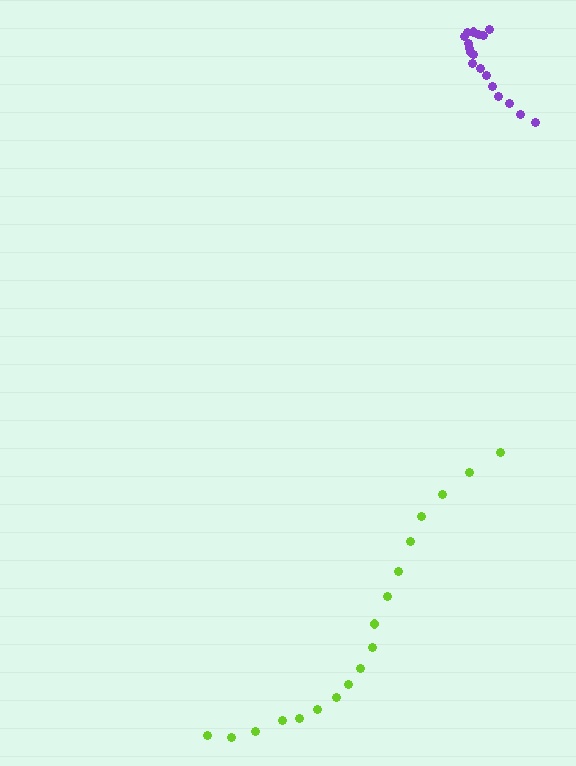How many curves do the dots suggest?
There are 2 distinct paths.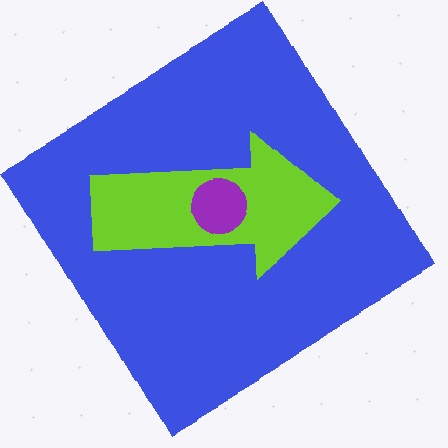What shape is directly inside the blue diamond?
The lime arrow.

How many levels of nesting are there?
3.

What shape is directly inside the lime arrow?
The purple circle.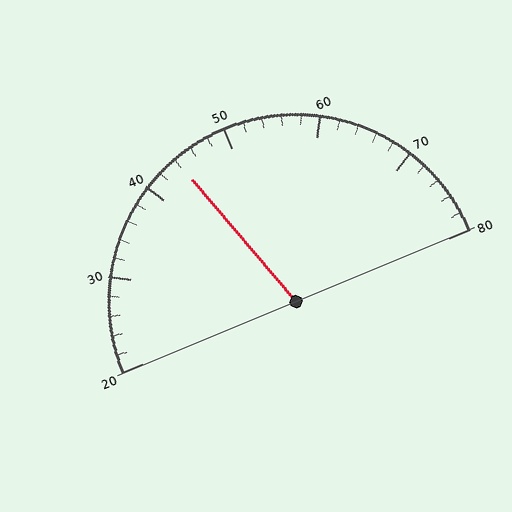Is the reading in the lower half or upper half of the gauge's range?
The reading is in the lower half of the range (20 to 80).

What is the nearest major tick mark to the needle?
The nearest major tick mark is 40.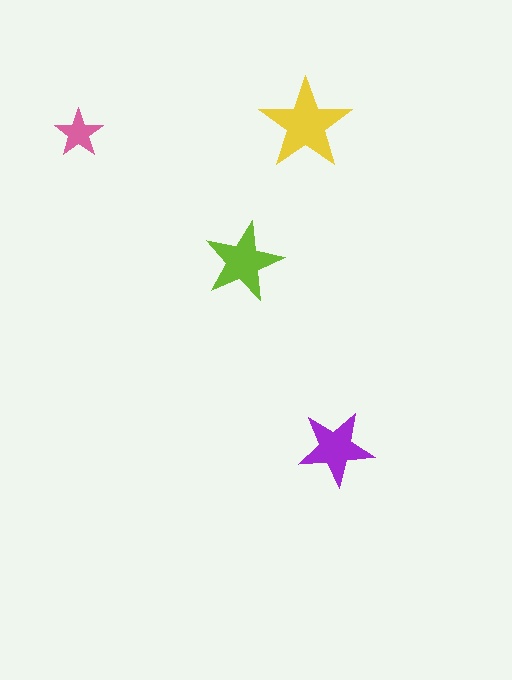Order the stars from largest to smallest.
the yellow one, the lime one, the purple one, the pink one.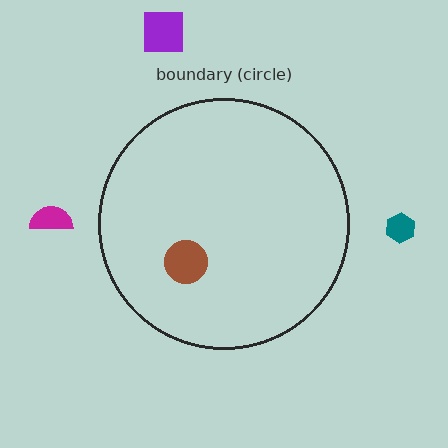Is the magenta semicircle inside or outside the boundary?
Outside.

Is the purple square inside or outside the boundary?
Outside.